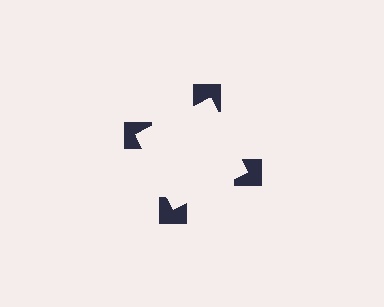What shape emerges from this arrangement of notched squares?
An illusory square — its edges are inferred from the aligned wedge cuts in the notched squares, not physically drawn.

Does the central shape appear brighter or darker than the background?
It typically appears slightly brighter than the background, even though no actual brightness change is drawn.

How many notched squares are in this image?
There are 4 — one at each vertex of the illusory square.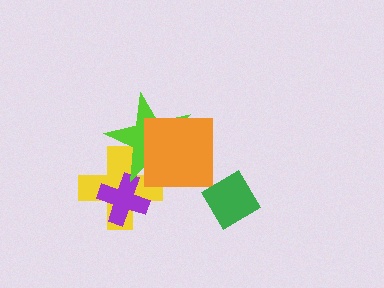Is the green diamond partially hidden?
No, no other shape covers it.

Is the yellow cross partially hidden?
Yes, it is partially covered by another shape.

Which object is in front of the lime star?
The orange square is in front of the lime star.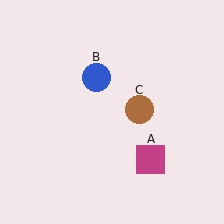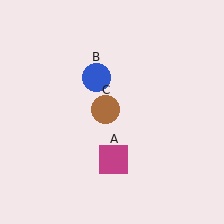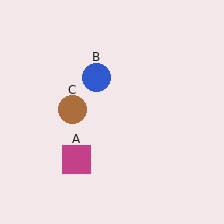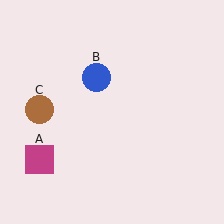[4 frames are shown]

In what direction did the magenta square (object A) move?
The magenta square (object A) moved left.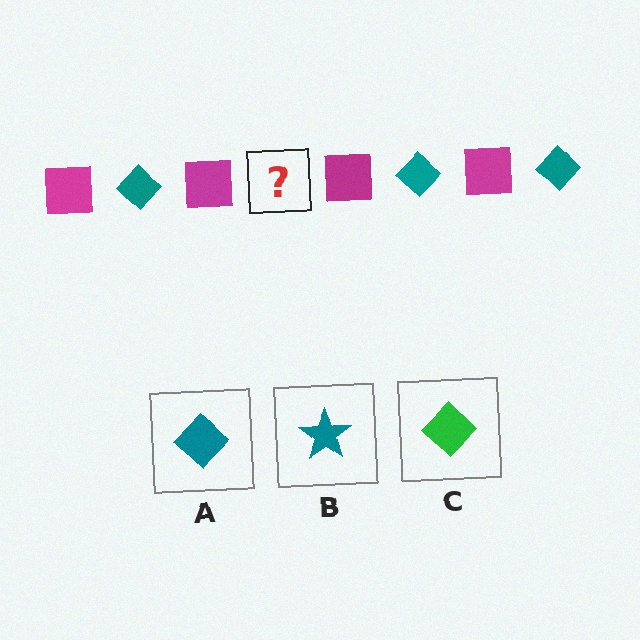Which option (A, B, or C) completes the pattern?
A.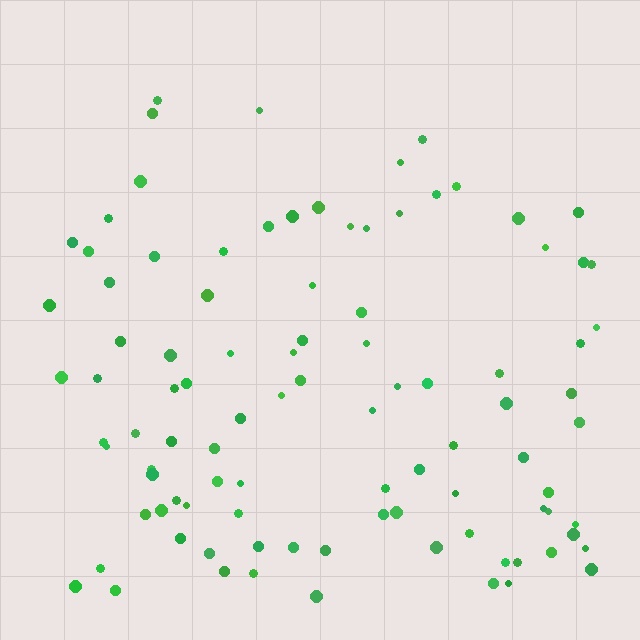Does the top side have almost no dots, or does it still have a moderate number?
Still a moderate number, just noticeably fewer than the bottom.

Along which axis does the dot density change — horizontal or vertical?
Vertical.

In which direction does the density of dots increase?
From top to bottom, with the bottom side densest.